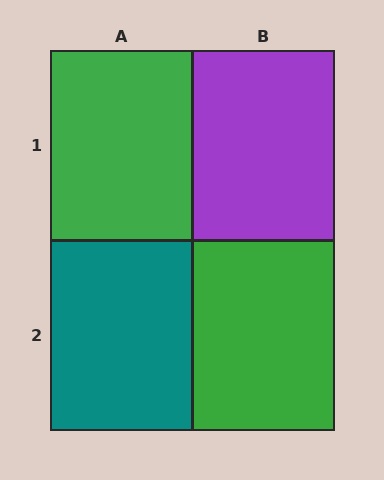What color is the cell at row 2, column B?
Green.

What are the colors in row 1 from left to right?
Green, purple.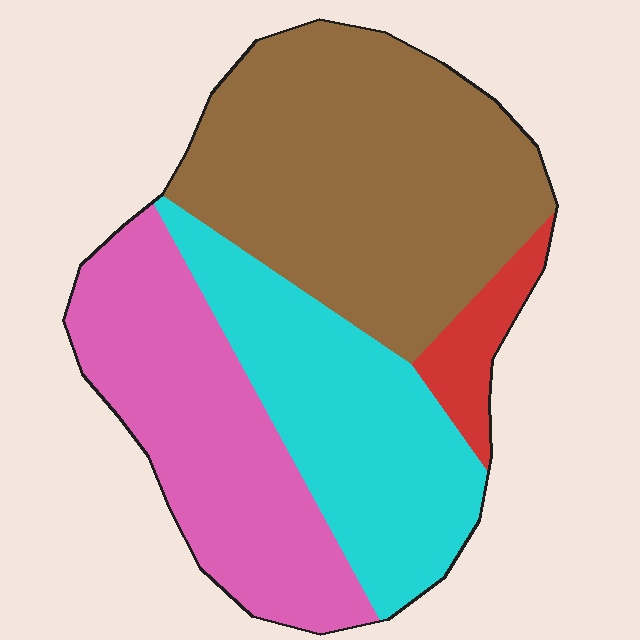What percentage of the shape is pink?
Pink takes up between a sixth and a third of the shape.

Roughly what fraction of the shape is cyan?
Cyan covers roughly 25% of the shape.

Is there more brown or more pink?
Brown.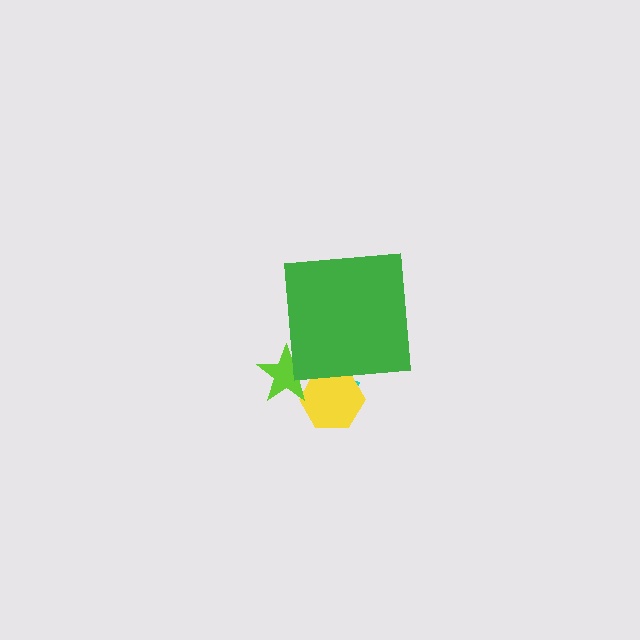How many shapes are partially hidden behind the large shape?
3 shapes are partially hidden.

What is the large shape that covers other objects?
A green square.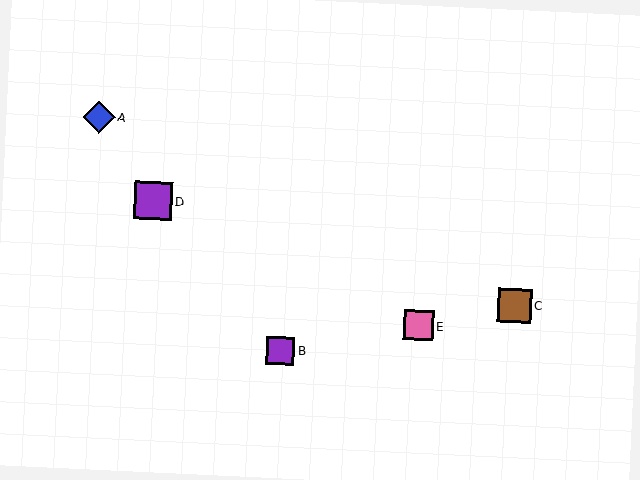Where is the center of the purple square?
The center of the purple square is at (280, 351).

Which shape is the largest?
The purple square (labeled D) is the largest.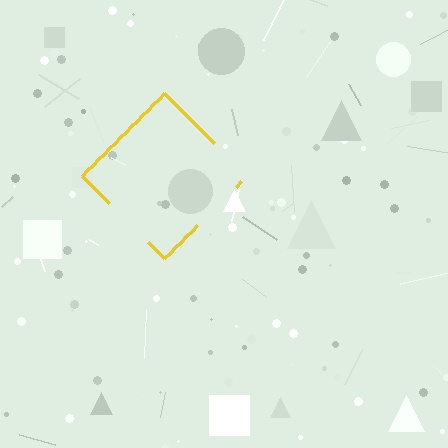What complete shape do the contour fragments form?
The contour fragments form a diamond.